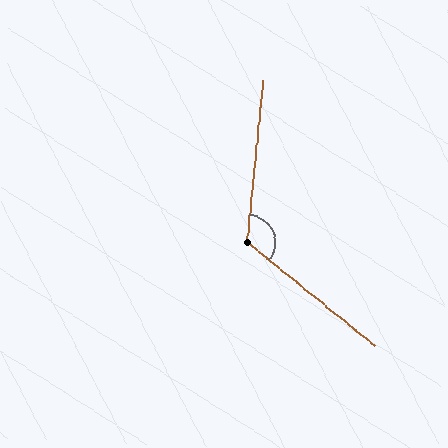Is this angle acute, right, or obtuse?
It is obtuse.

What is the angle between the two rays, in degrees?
Approximately 123 degrees.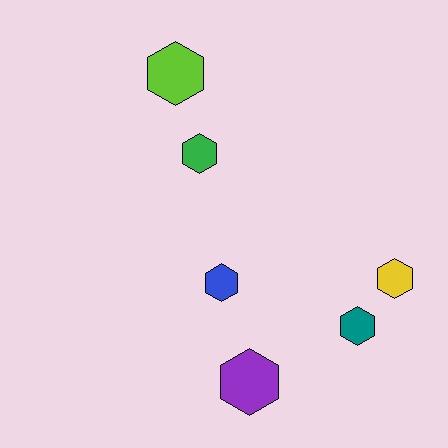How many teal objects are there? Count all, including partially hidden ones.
There is 1 teal object.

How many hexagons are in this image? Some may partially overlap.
There are 6 hexagons.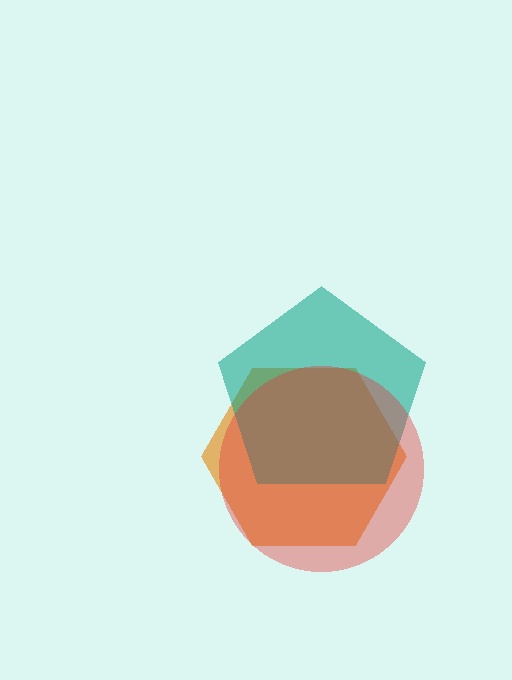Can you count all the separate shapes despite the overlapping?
Yes, there are 3 separate shapes.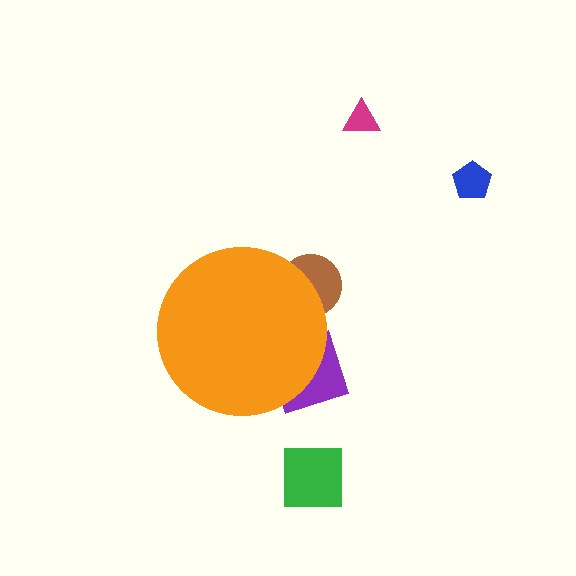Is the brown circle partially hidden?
Yes, the brown circle is partially hidden behind the orange circle.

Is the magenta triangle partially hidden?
No, the magenta triangle is fully visible.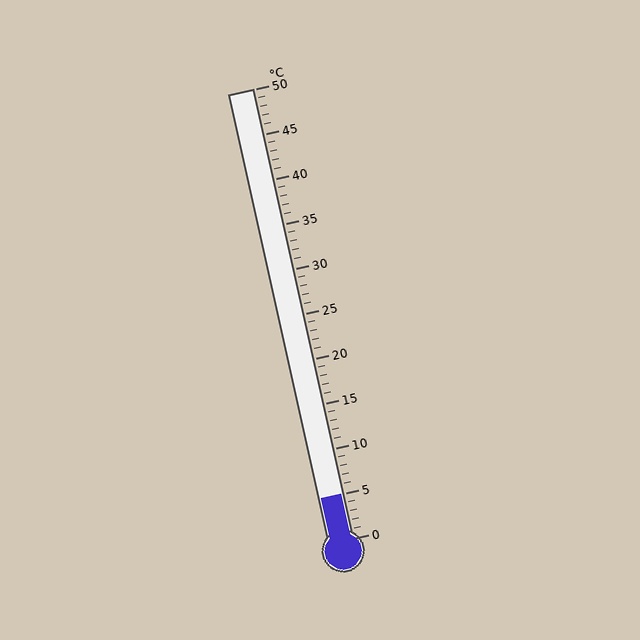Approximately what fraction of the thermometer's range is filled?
The thermometer is filled to approximately 10% of its range.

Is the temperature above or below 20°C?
The temperature is below 20°C.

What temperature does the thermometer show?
The thermometer shows approximately 5°C.